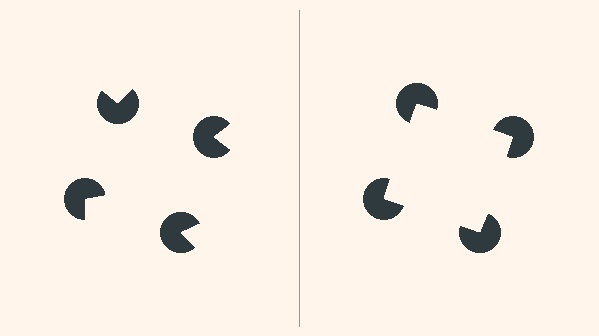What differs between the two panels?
The pac-man discs are positioned identically on both sides; only the wedge orientations differ. On the right they align to a square; on the left they are misaligned.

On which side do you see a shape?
An illusory square appears on the right side. On the left side the wedge cuts are rotated, so no coherent shape forms.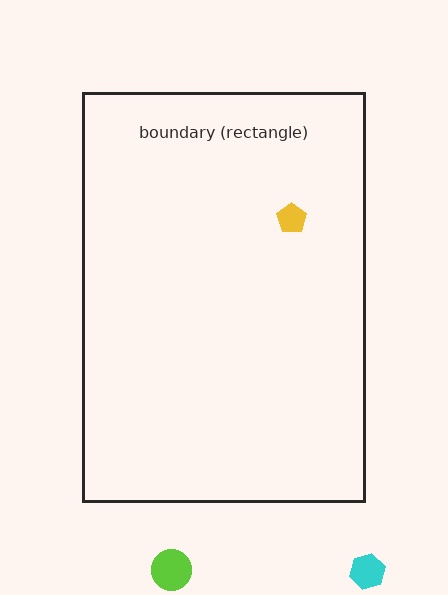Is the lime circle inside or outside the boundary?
Outside.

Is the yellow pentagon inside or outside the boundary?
Inside.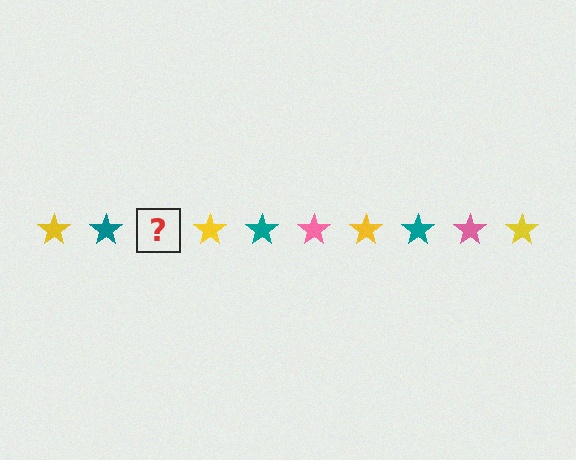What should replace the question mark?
The question mark should be replaced with a pink star.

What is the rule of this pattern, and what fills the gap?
The rule is that the pattern cycles through yellow, teal, pink stars. The gap should be filled with a pink star.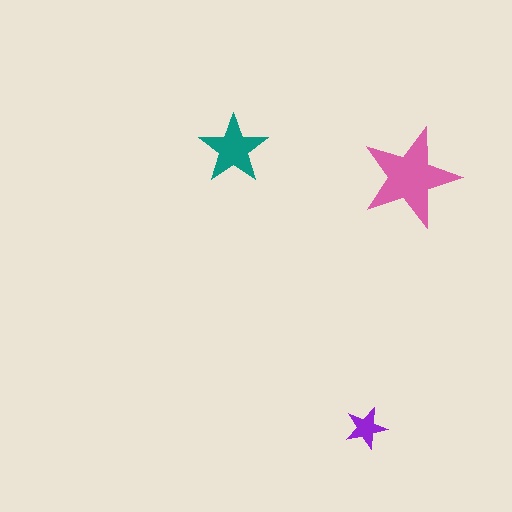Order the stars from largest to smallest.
the pink one, the teal one, the purple one.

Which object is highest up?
The teal star is topmost.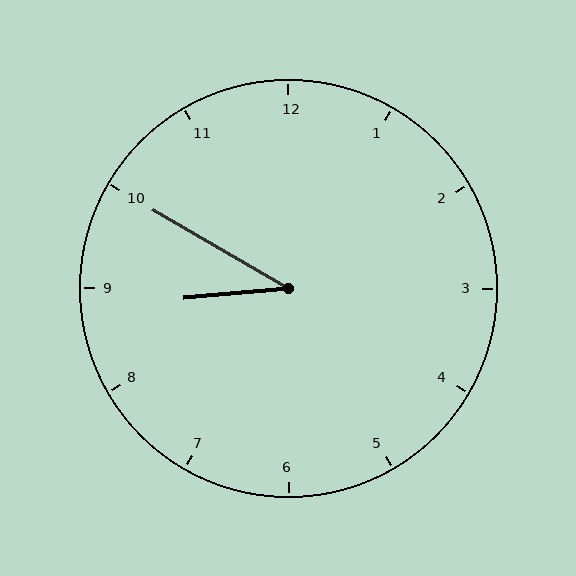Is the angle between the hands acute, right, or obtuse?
It is acute.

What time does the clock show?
8:50.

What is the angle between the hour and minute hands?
Approximately 35 degrees.